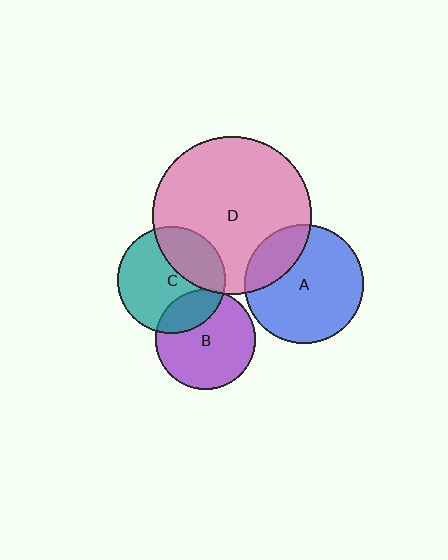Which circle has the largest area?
Circle D (pink).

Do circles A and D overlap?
Yes.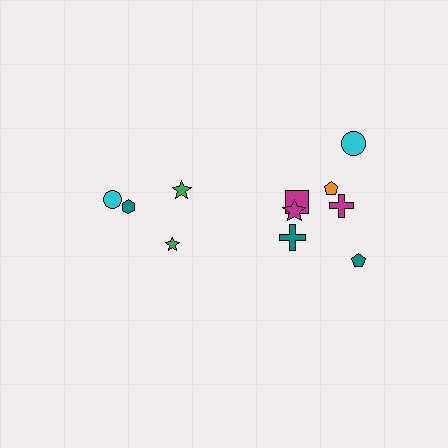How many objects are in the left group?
There are 4 objects.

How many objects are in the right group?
There are 7 objects.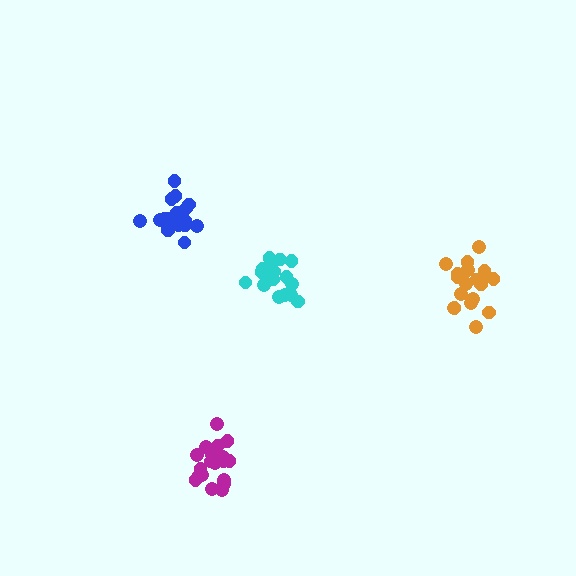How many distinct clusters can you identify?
There are 4 distinct clusters.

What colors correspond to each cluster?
The clusters are colored: blue, cyan, magenta, orange.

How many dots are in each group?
Group 1: 19 dots, Group 2: 18 dots, Group 3: 20 dots, Group 4: 20 dots (77 total).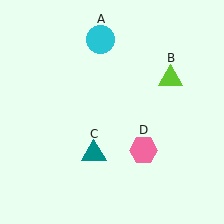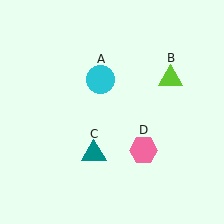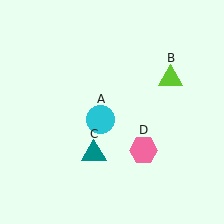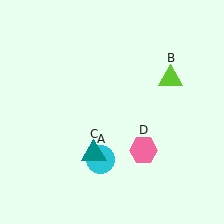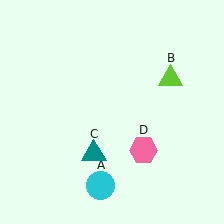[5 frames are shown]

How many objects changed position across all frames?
1 object changed position: cyan circle (object A).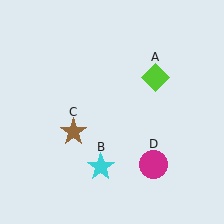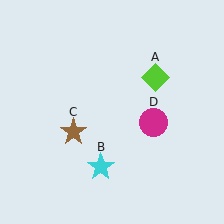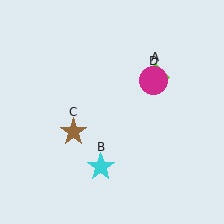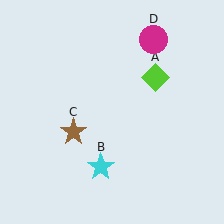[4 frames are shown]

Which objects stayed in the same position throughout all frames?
Lime diamond (object A) and cyan star (object B) and brown star (object C) remained stationary.